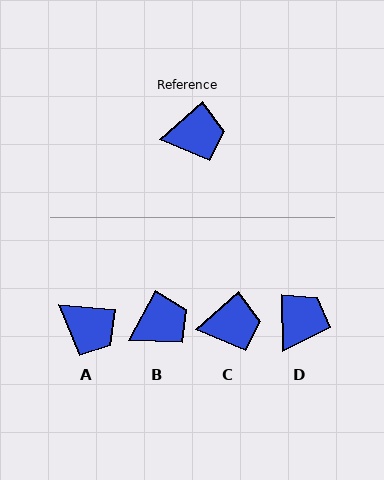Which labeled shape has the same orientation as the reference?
C.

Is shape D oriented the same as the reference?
No, it is off by about 50 degrees.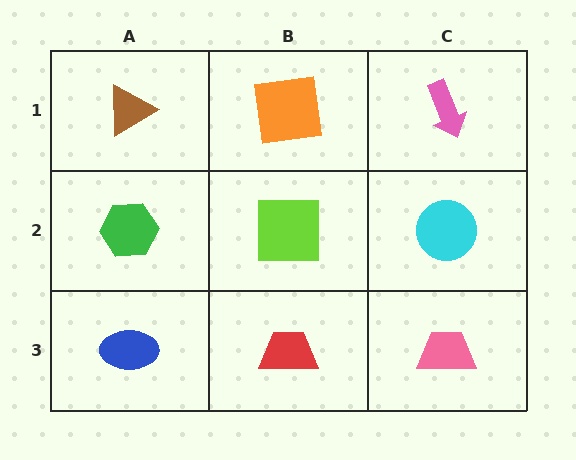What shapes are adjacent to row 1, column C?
A cyan circle (row 2, column C), an orange square (row 1, column B).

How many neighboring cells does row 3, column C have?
2.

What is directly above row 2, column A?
A brown triangle.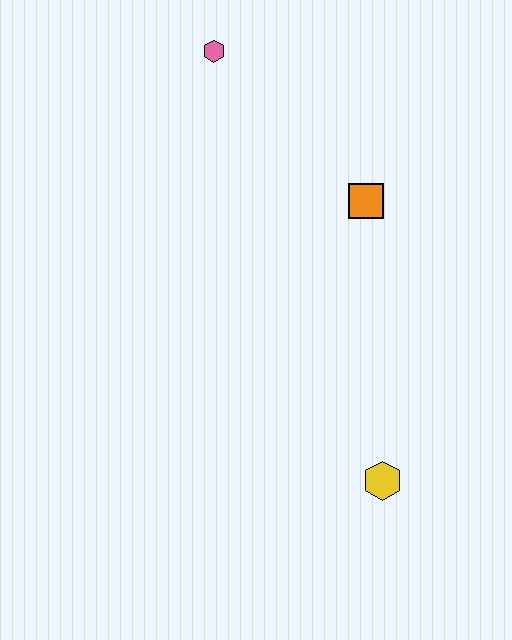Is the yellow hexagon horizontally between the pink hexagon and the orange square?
No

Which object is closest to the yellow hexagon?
The orange square is closest to the yellow hexagon.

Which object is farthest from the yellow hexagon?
The pink hexagon is farthest from the yellow hexagon.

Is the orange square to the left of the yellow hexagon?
Yes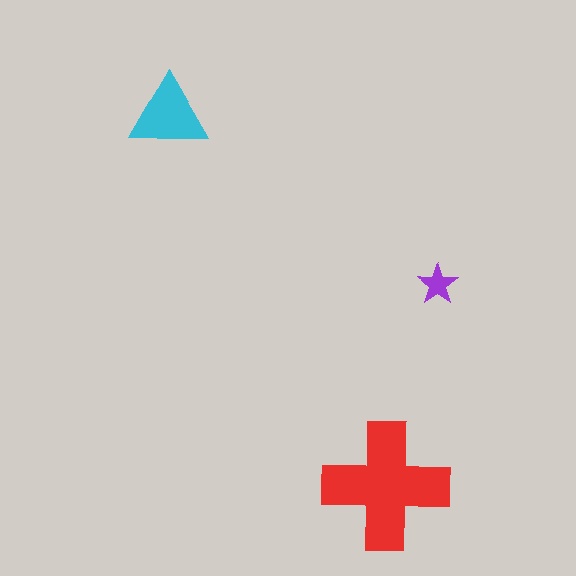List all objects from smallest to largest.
The purple star, the cyan triangle, the red cross.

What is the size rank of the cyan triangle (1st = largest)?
2nd.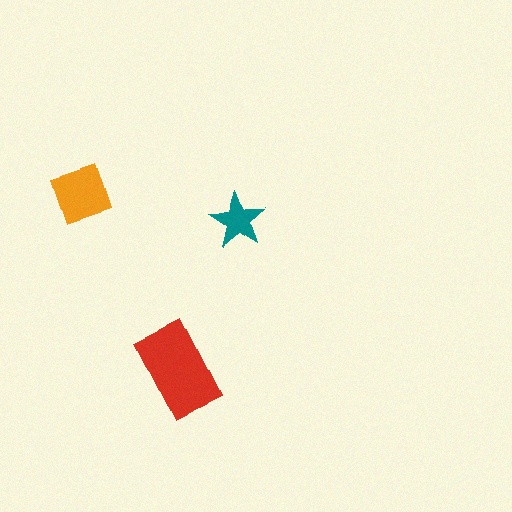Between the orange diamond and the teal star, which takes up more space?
The orange diamond.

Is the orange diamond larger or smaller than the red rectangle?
Smaller.